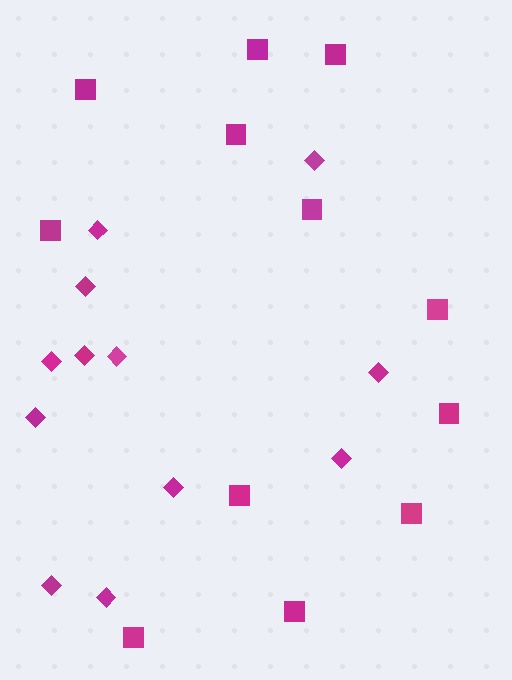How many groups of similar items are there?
There are 2 groups: one group of squares (12) and one group of diamonds (12).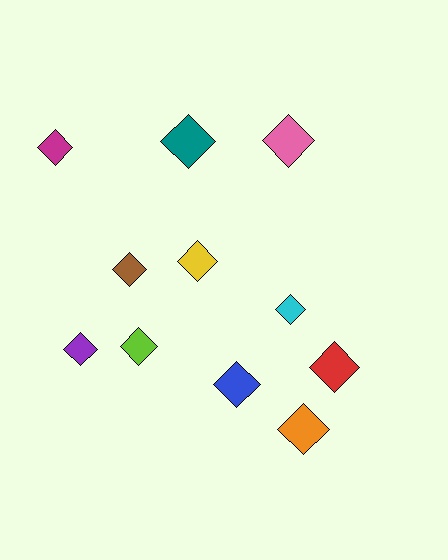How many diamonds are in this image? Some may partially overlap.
There are 11 diamonds.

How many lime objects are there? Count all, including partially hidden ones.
There is 1 lime object.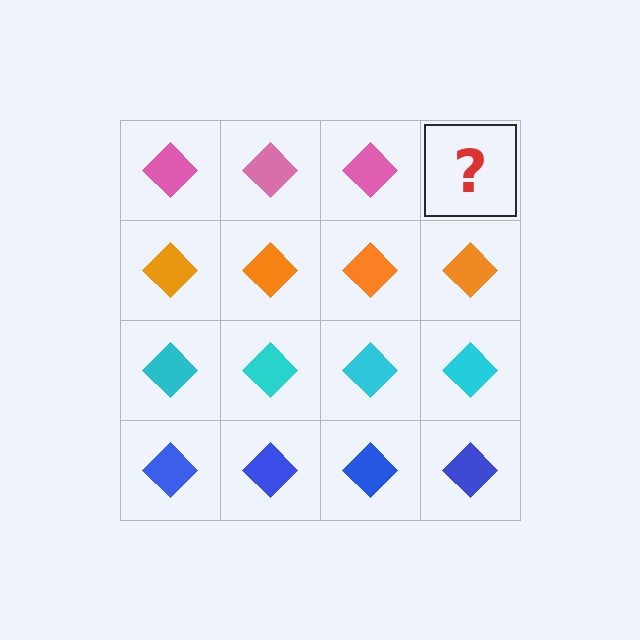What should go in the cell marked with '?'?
The missing cell should contain a pink diamond.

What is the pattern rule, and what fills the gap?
The rule is that each row has a consistent color. The gap should be filled with a pink diamond.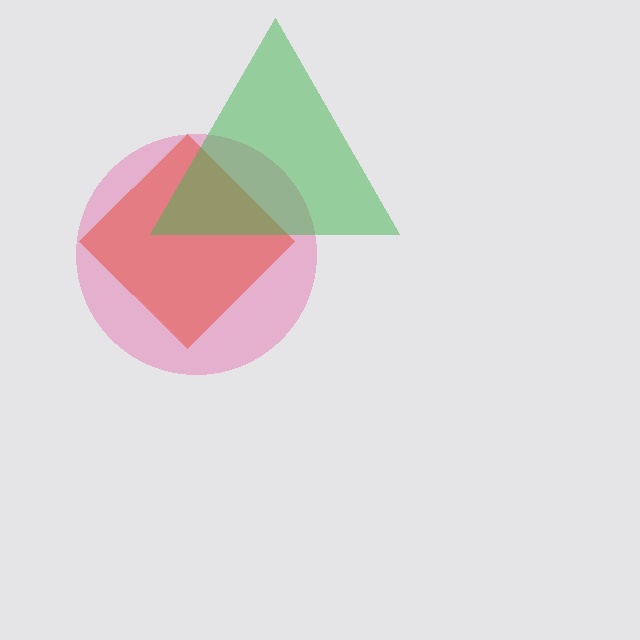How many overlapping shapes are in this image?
There are 3 overlapping shapes in the image.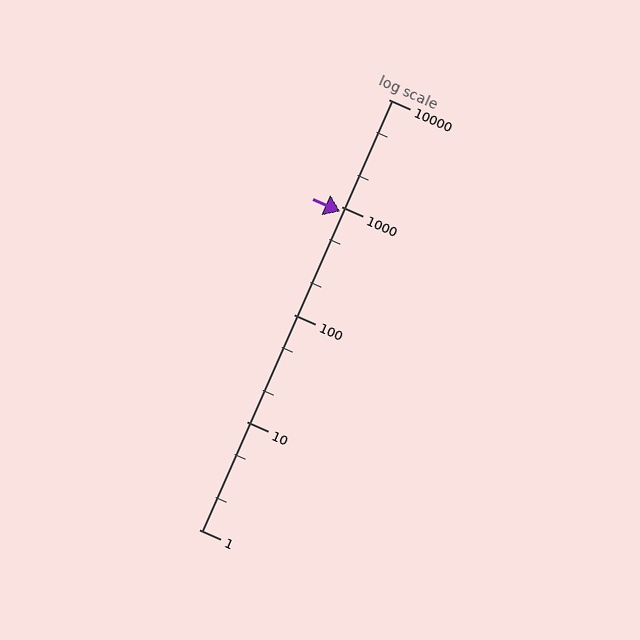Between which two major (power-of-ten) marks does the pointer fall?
The pointer is between 100 and 1000.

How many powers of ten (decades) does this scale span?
The scale spans 4 decades, from 1 to 10000.